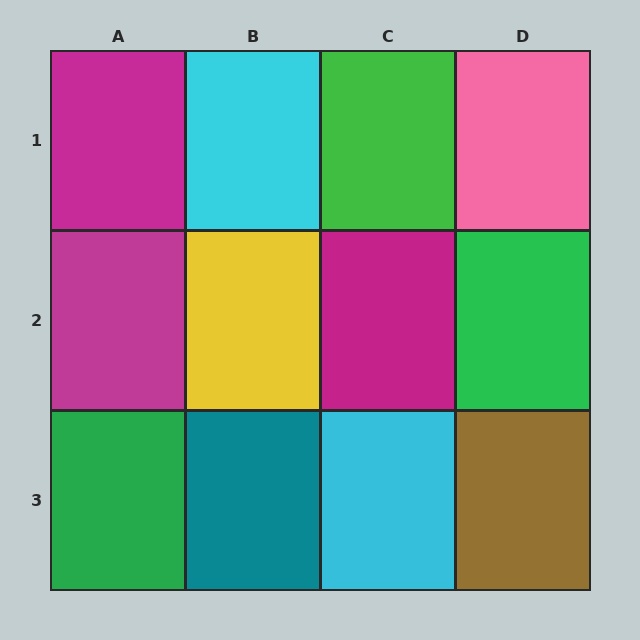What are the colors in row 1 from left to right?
Magenta, cyan, green, pink.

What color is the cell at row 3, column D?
Brown.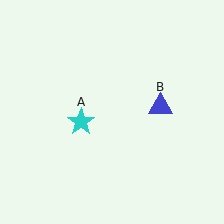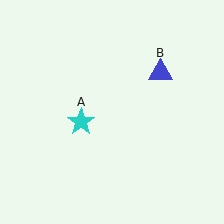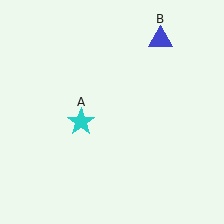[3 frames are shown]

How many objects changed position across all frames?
1 object changed position: blue triangle (object B).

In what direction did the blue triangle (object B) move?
The blue triangle (object B) moved up.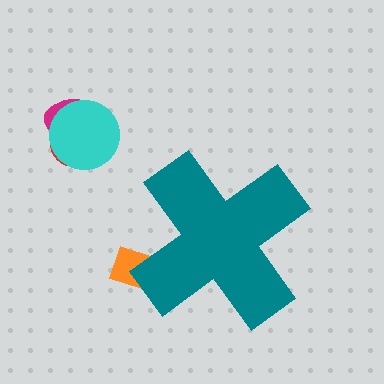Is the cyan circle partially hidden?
No, the cyan circle is fully visible.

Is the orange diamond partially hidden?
Yes, the orange diamond is partially hidden behind the teal cross.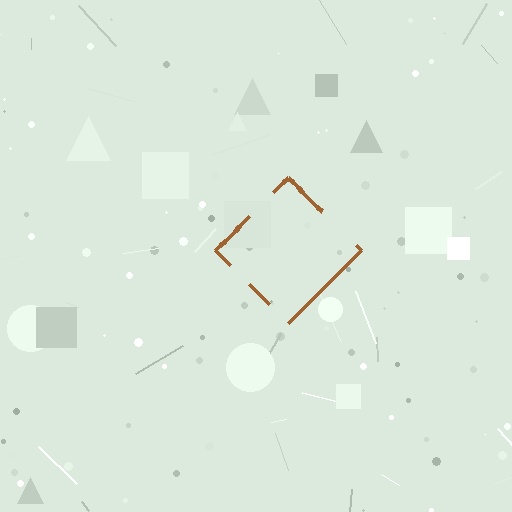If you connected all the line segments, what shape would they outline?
They would outline a diamond.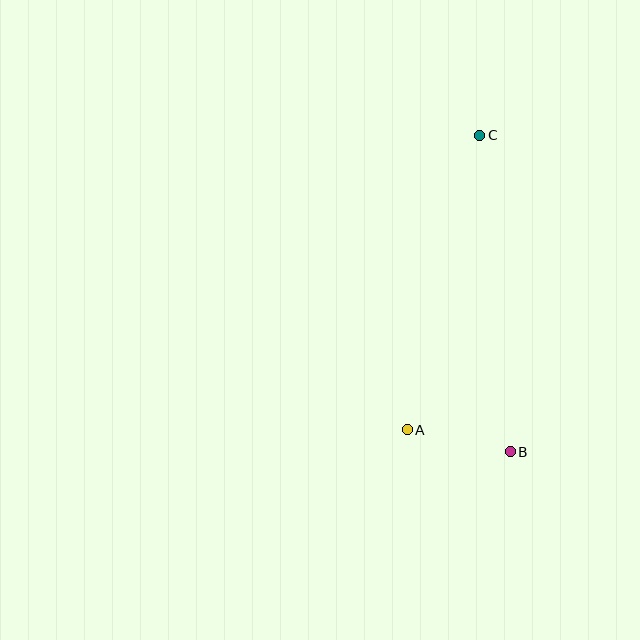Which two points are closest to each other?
Points A and B are closest to each other.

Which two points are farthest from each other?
Points B and C are farthest from each other.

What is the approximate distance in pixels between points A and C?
The distance between A and C is approximately 303 pixels.